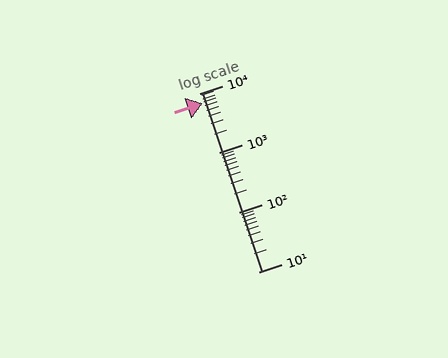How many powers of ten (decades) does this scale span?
The scale spans 3 decades, from 10 to 10000.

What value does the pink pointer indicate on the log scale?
The pointer indicates approximately 6700.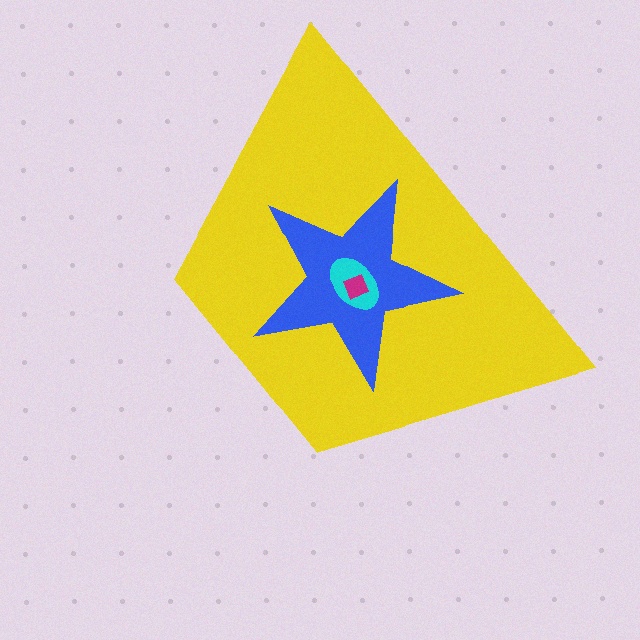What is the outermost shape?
The yellow trapezoid.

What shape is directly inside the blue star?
The cyan ellipse.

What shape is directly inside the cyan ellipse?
The magenta diamond.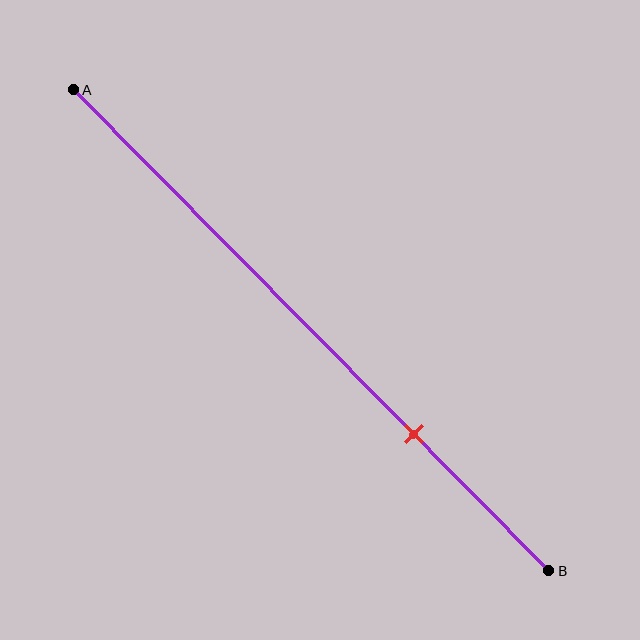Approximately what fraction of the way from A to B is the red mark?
The red mark is approximately 70% of the way from A to B.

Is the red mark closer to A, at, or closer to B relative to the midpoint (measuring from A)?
The red mark is closer to point B than the midpoint of segment AB.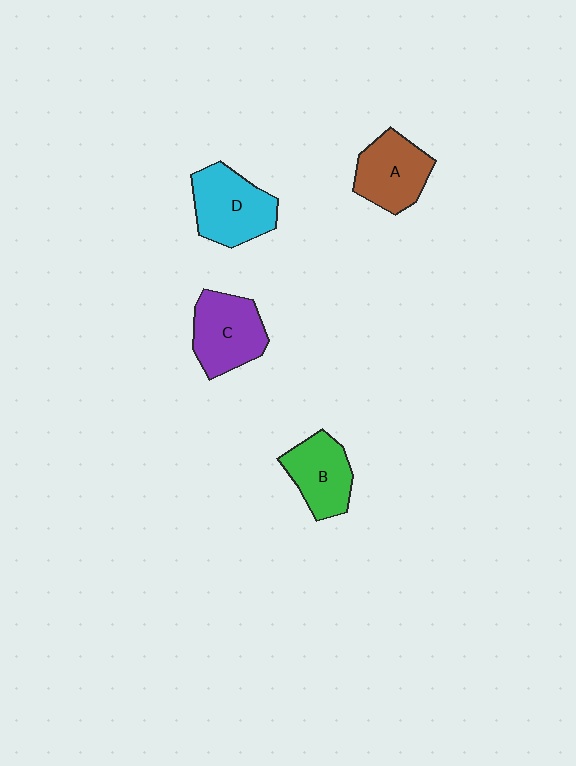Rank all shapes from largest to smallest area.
From largest to smallest: D (cyan), C (purple), A (brown), B (green).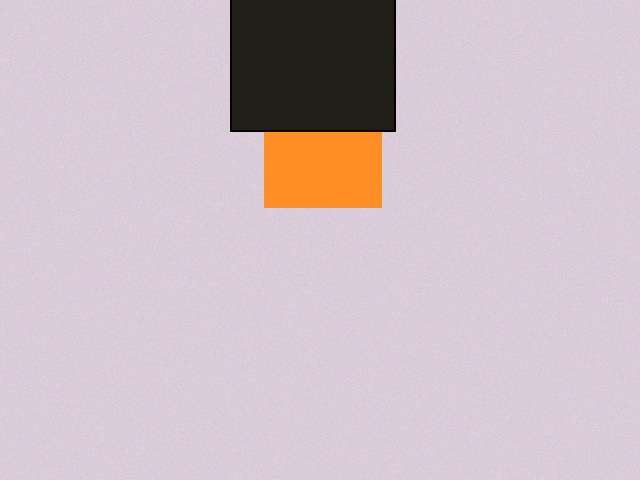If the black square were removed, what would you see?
You would see the complete orange square.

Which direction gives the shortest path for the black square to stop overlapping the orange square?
Moving up gives the shortest separation.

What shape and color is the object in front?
The object in front is a black square.